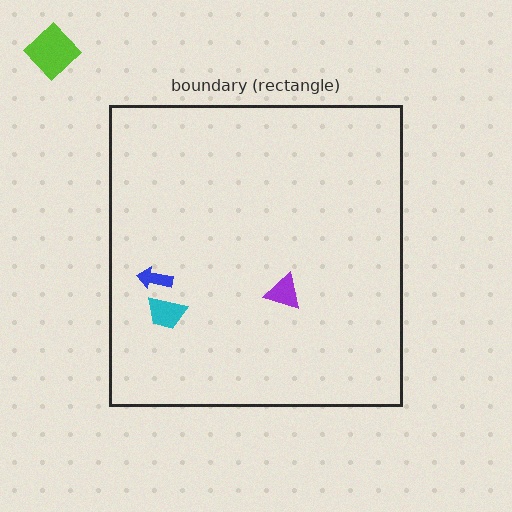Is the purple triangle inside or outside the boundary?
Inside.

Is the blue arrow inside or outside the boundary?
Inside.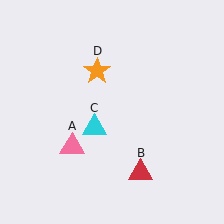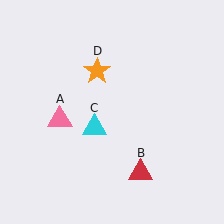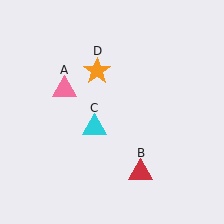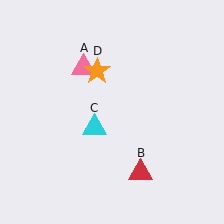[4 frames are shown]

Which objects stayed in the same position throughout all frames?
Red triangle (object B) and cyan triangle (object C) and orange star (object D) remained stationary.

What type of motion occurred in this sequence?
The pink triangle (object A) rotated clockwise around the center of the scene.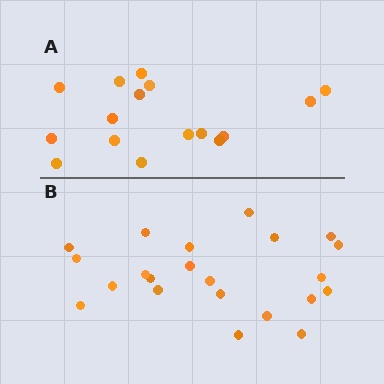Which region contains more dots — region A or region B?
Region B (the bottom region) has more dots.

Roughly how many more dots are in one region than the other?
Region B has about 6 more dots than region A.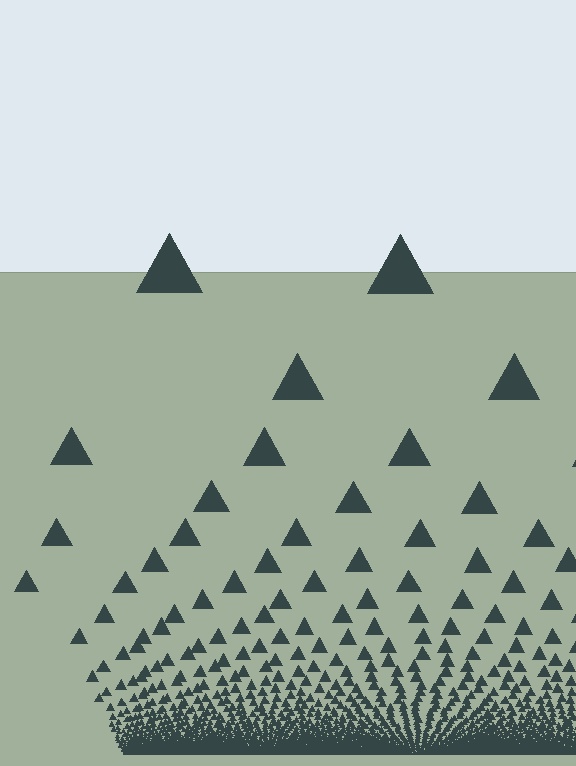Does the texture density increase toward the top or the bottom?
Density increases toward the bottom.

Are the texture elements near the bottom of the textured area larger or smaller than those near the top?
Smaller. The gradient is inverted — elements near the bottom are smaller and denser.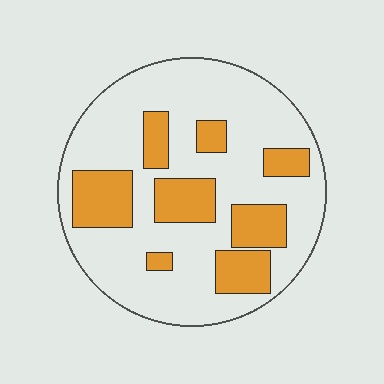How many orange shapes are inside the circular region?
8.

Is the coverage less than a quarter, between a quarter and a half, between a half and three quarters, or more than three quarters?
Between a quarter and a half.